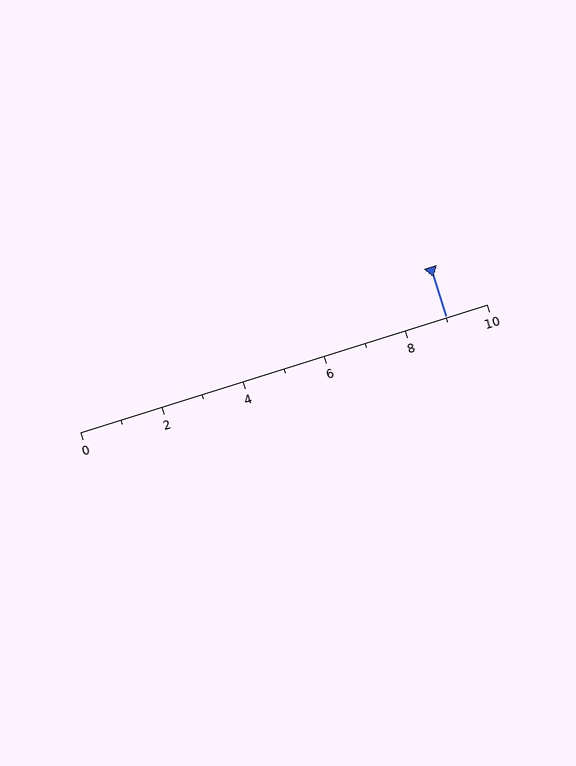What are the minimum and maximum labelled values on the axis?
The axis runs from 0 to 10.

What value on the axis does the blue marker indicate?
The marker indicates approximately 9.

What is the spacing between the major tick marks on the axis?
The major ticks are spaced 2 apart.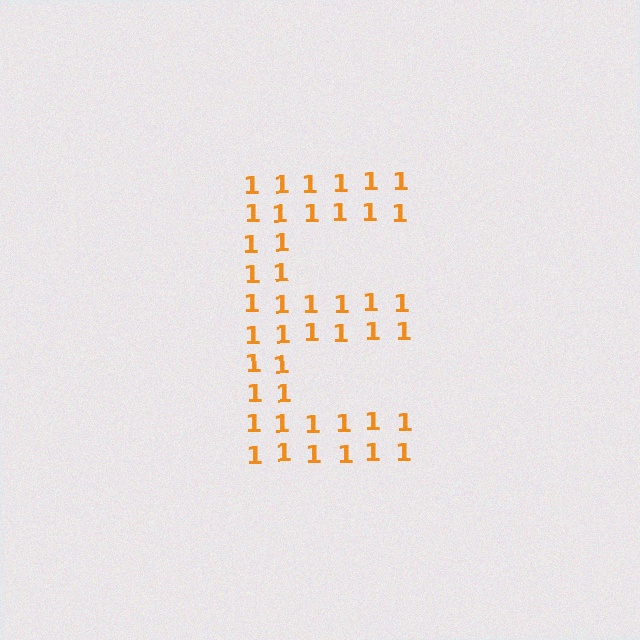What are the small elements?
The small elements are digit 1's.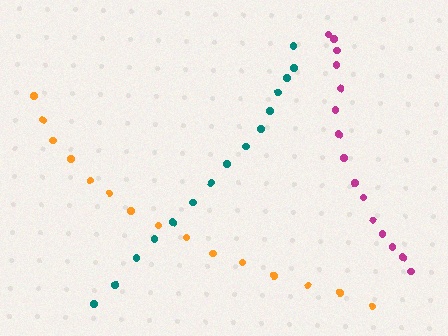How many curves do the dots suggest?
There are 3 distinct paths.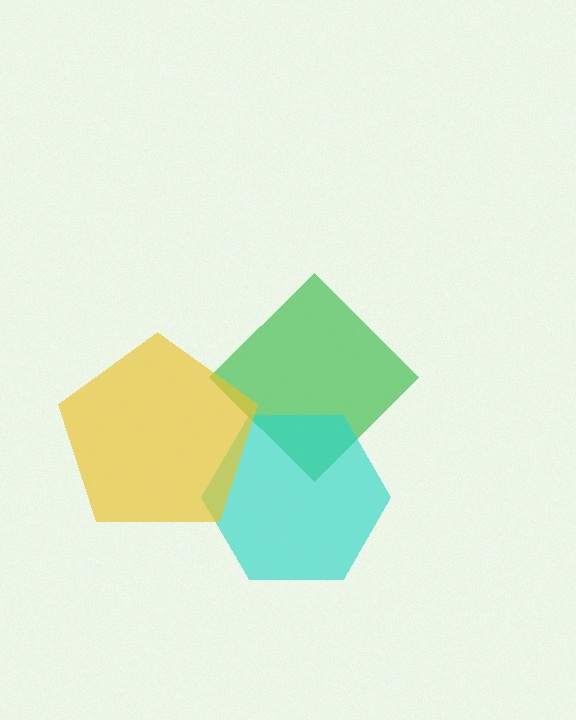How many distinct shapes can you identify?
There are 3 distinct shapes: a green diamond, a cyan hexagon, a yellow pentagon.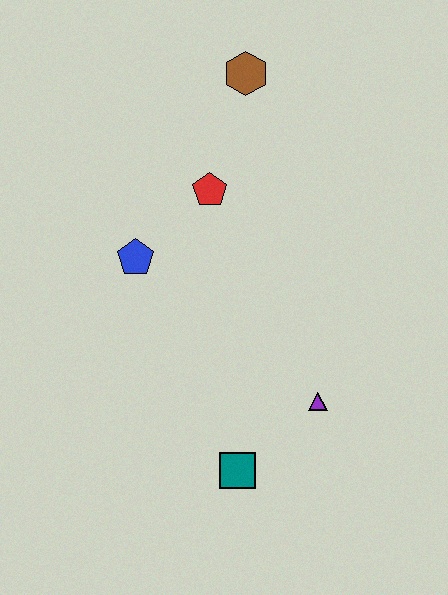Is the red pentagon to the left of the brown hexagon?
Yes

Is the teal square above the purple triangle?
No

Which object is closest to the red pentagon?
The blue pentagon is closest to the red pentagon.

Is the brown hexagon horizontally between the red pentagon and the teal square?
No